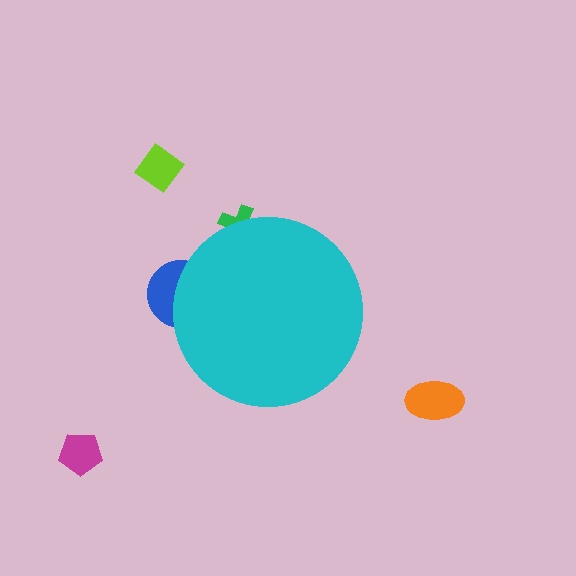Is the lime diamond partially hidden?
No, the lime diamond is fully visible.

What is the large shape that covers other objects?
A cyan circle.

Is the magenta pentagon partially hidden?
No, the magenta pentagon is fully visible.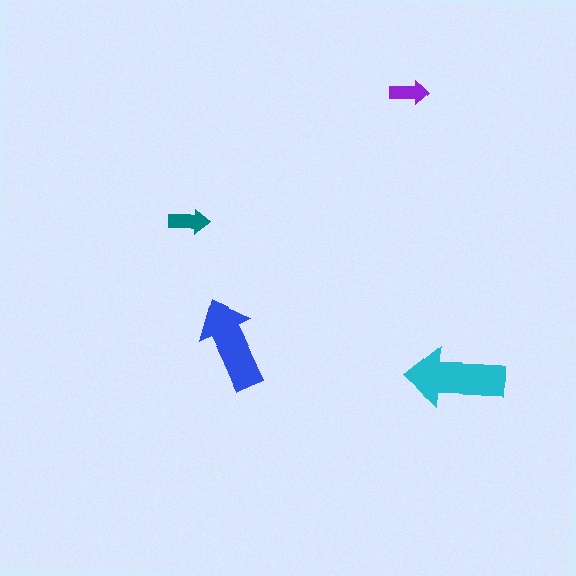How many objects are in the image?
There are 4 objects in the image.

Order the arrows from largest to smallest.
the cyan one, the blue one, the teal one, the purple one.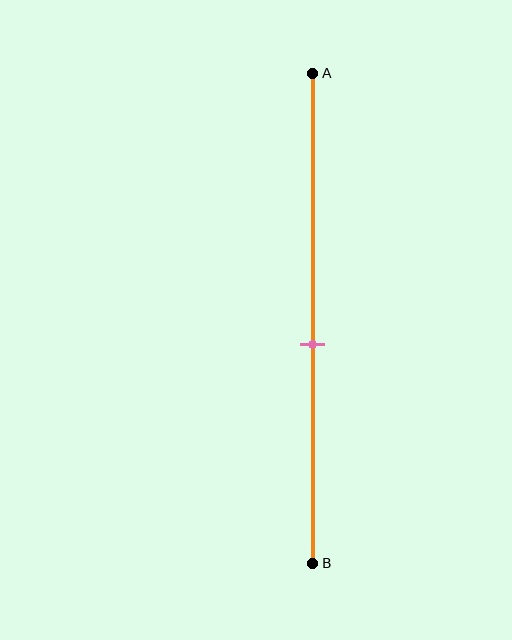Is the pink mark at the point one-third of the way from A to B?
No, the mark is at about 55% from A, not at the 33% one-third point.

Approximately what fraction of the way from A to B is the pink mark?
The pink mark is approximately 55% of the way from A to B.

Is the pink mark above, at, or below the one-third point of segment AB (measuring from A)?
The pink mark is below the one-third point of segment AB.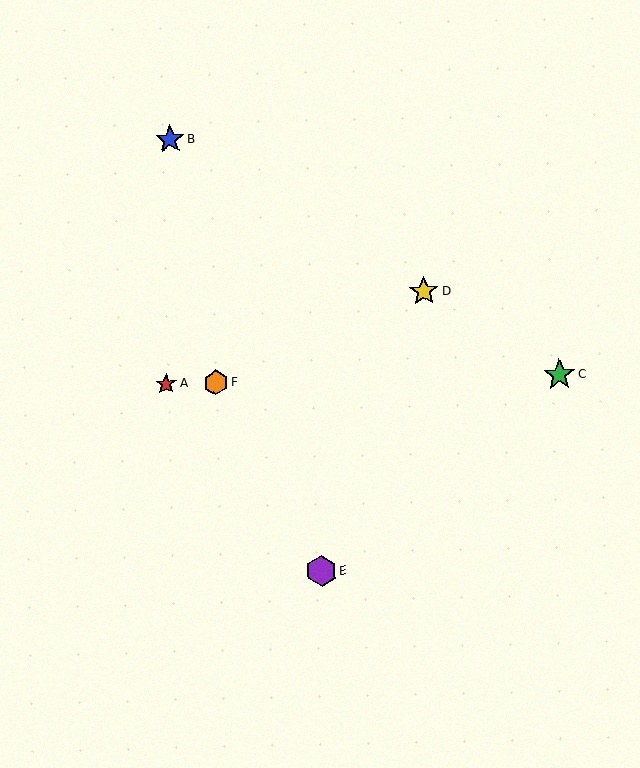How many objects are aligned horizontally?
3 objects (A, C, F) are aligned horizontally.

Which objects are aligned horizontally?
Objects A, C, F are aligned horizontally.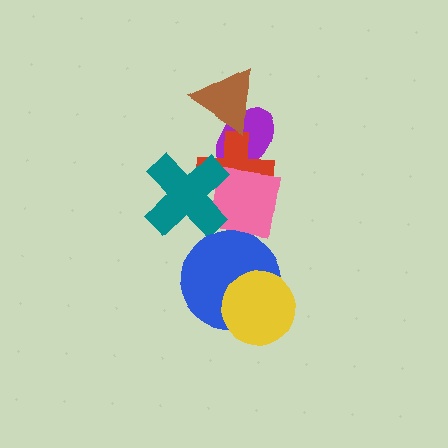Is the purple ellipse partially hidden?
Yes, it is partially covered by another shape.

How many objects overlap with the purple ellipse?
2 objects overlap with the purple ellipse.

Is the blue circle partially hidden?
Yes, it is partially covered by another shape.